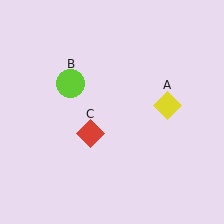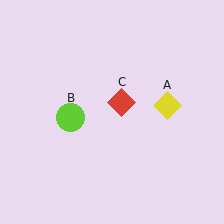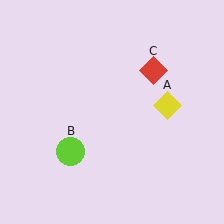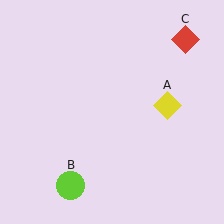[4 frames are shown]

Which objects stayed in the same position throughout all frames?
Yellow diamond (object A) remained stationary.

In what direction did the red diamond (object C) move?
The red diamond (object C) moved up and to the right.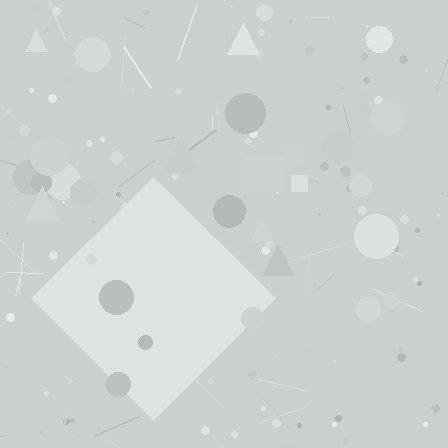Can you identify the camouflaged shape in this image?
The camouflaged shape is a diamond.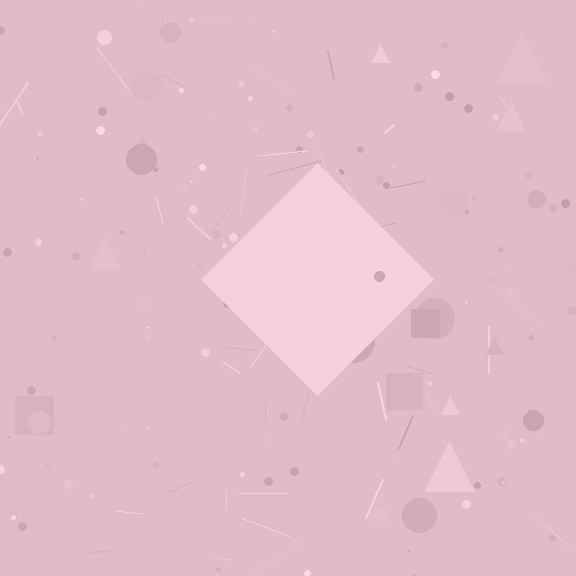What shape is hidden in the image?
A diamond is hidden in the image.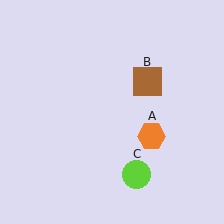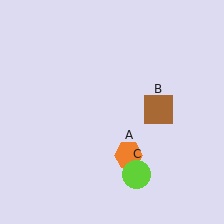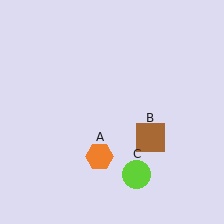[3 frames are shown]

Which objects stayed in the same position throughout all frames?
Lime circle (object C) remained stationary.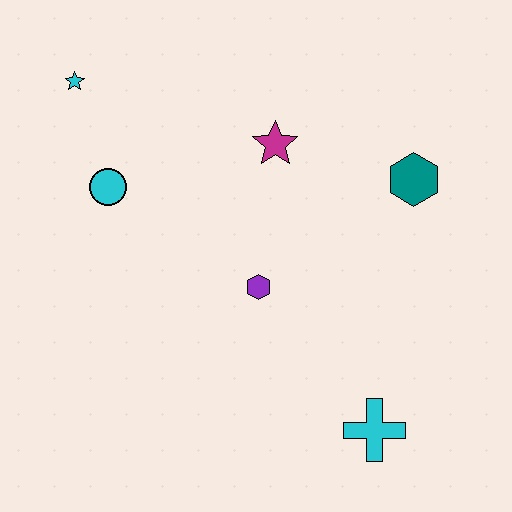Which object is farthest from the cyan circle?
The cyan cross is farthest from the cyan circle.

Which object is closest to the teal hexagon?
The magenta star is closest to the teal hexagon.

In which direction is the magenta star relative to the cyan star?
The magenta star is to the right of the cyan star.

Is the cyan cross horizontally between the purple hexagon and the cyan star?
No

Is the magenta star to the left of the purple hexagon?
No